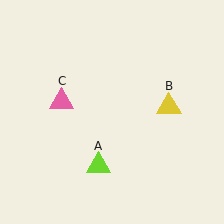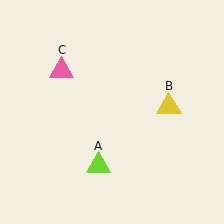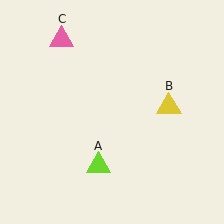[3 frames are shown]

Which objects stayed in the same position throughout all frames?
Lime triangle (object A) and yellow triangle (object B) remained stationary.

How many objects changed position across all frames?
1 object changed position: pink triangle (object C).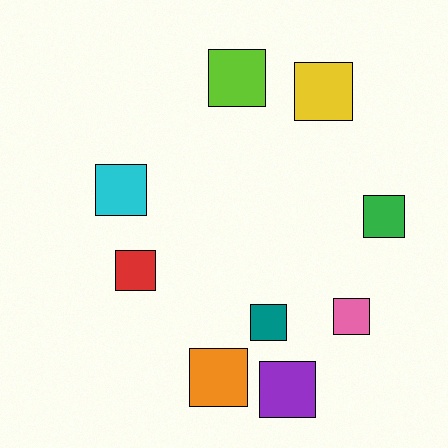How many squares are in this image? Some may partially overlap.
There are 9 squares.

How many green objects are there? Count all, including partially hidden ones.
There is 1 green object.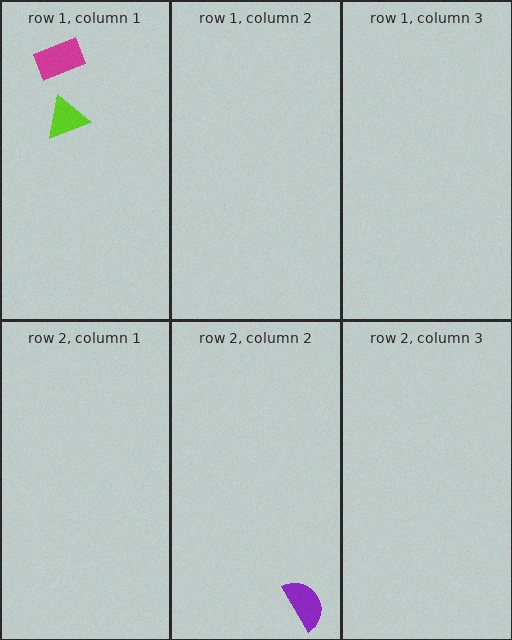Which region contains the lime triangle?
The row 1, column 1 region.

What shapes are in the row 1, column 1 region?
The magenta rectangle, the lime triangle.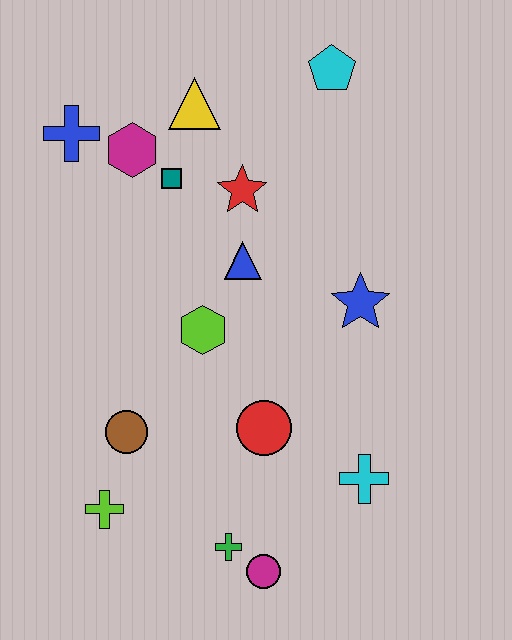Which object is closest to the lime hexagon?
The blue triangle is closest to the lime hexagon.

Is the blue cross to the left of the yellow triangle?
Yes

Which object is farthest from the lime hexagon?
The cyan pentagon is farthest from the lime hexagon.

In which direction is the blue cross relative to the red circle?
The blue cross is above the red circle.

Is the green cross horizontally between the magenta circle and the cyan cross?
No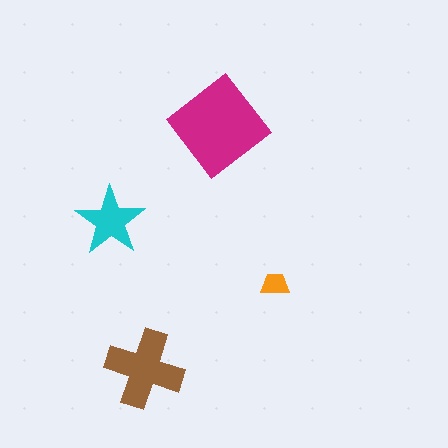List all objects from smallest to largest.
The orange trapezoid, the cyan star, the brown cross, the magenta diamond.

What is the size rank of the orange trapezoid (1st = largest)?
4th.